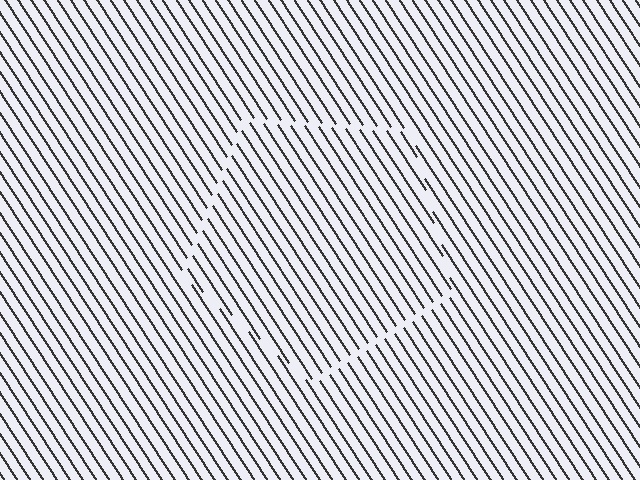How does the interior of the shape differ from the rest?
The interior of the shape contains the same grating, shifted by half a period — the contour is defined by the phase discontinuity where line-ends from the inner and outer gratings abut.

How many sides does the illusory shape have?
5 sides — the line-ends trace a pentagon.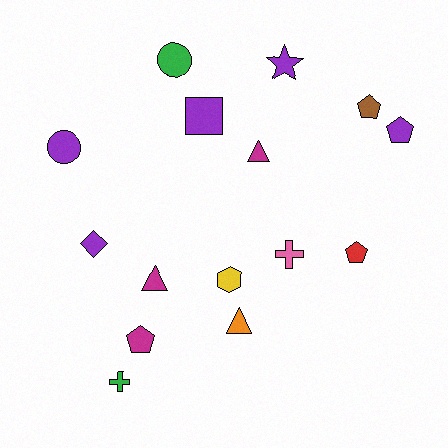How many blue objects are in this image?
There are no blue objects.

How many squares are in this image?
There is 1 square.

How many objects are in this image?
There are 15 objects.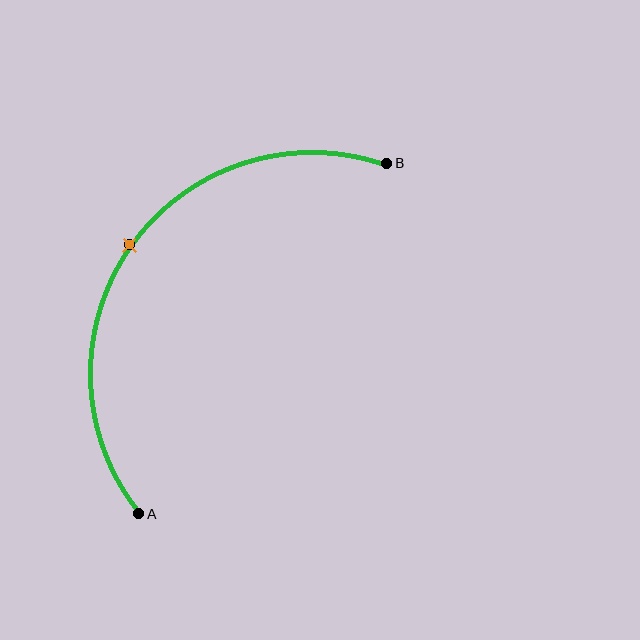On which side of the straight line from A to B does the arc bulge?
The arc bulges above and to the left of the straight line connecting A and B.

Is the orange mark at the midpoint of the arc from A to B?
Yes. The orange mark lies on the arc at equal arc-length from both A and B — it is the arc midpoint.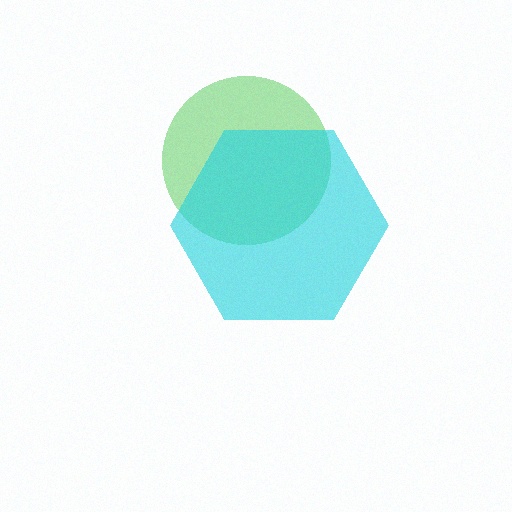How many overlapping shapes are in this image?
There are 2 overlapping shapes in the image.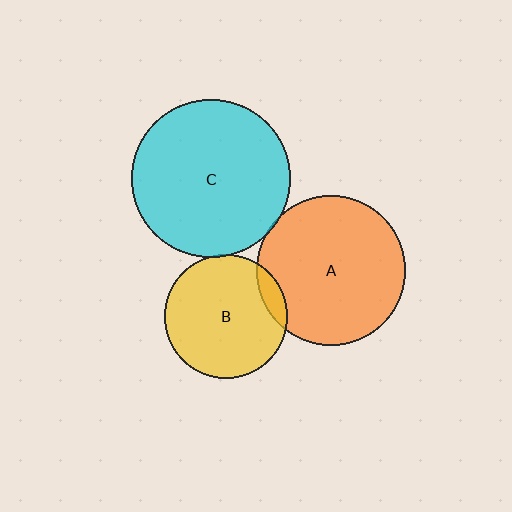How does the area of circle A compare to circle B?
Approximately 1.5 times.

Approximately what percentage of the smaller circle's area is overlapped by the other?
Approximately 5%.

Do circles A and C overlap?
Yes.